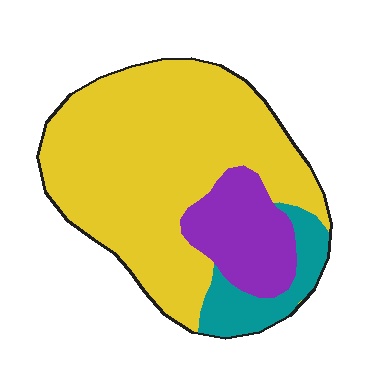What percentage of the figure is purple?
Purple takes up about one sixth (1/6) of the figure.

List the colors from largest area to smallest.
From largest to smallest: yellow, purple, teal.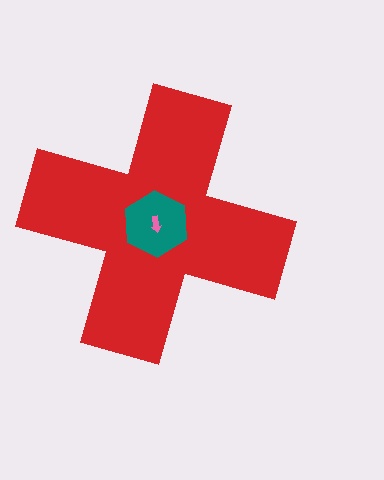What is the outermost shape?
The red cross.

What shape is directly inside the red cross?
The teal hexagon.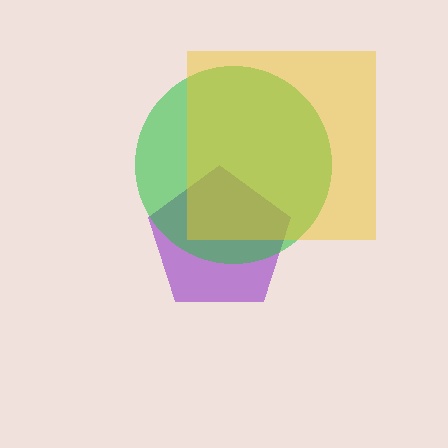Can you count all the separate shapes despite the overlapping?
Yes, there are 3 separate shapes.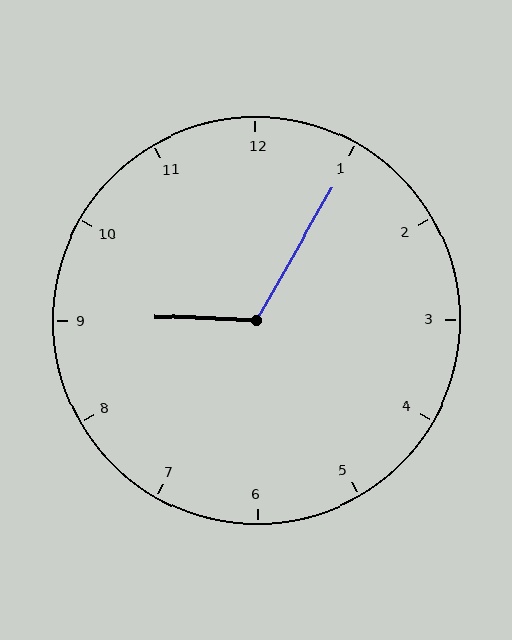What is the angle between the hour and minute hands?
Approximately 118 degrees.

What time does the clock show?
9:05.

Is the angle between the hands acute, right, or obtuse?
It is obtuse.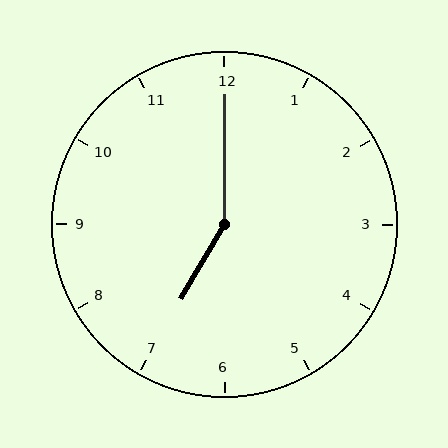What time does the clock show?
7:00.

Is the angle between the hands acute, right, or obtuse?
It is obtuse.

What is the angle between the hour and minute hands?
Approximately 150 degrees.